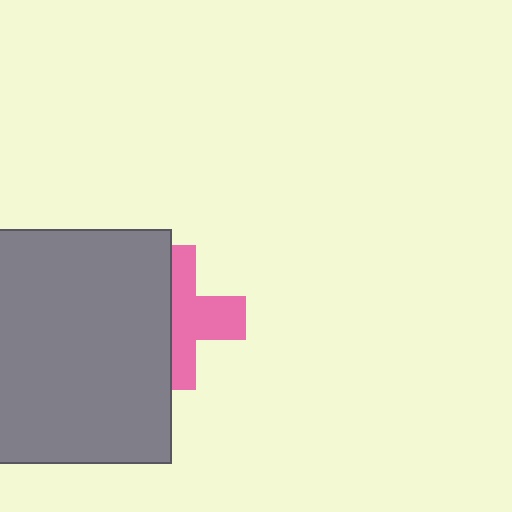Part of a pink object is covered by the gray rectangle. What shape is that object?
It is a cross.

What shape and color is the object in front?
The object in front is a gray rectangle.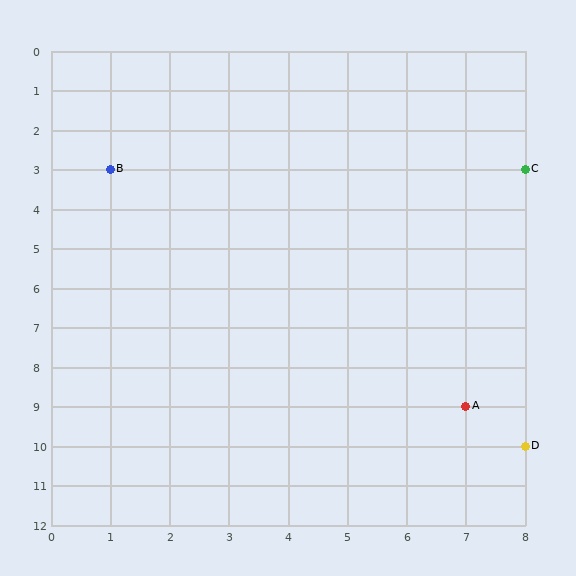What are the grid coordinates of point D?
Point D is at grid coordinates (8, 10).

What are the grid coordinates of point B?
Point B is at grid coordinates (1, 3).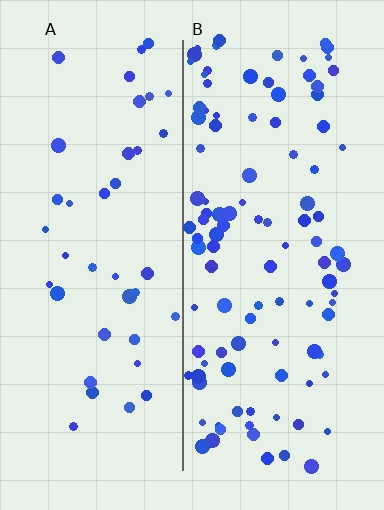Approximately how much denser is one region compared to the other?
Approximately 2.6× — region B over region A.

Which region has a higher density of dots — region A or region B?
B (the right).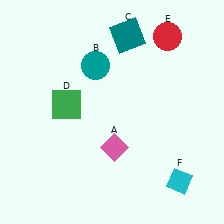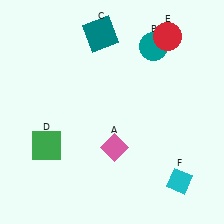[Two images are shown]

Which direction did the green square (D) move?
The green square (D) moved down.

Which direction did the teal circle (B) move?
The teal circle (B) moved right.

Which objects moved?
The objects that moved are: the teal circle (B), the teal square (C), the green square (D).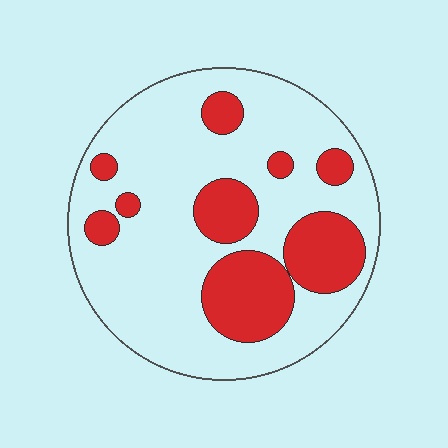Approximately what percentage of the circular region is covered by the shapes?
Approximately 25%.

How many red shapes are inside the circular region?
9.